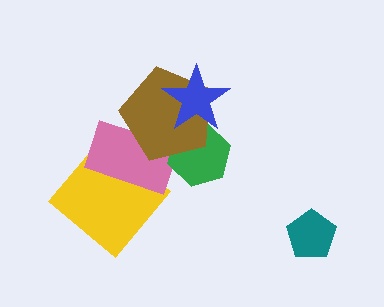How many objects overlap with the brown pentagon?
3 objects overlap with the brown pentagon.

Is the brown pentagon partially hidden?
Yes, it is partially covered by another shape.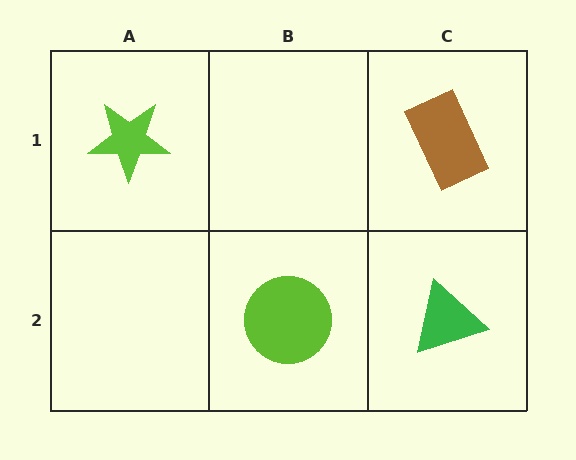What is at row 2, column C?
A green triangle.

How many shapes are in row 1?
2 shapes.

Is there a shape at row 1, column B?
No, that cell is empty.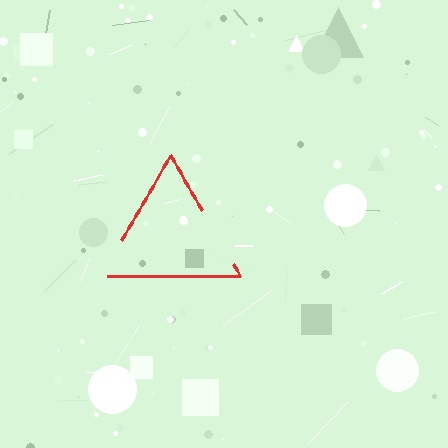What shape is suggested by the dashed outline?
The dashed outline suggests a triangle.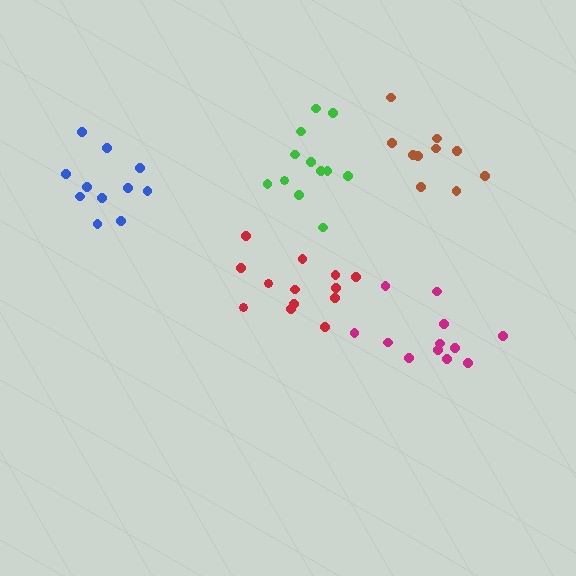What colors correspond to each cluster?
The clusters are colored: blue, magenta, red, brown, green.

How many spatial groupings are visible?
There are 5 spatial groupings.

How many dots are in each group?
Group 1: 11 dots, Group 2: 12 dots, Group 3: 13 dots, Group 4: 10 dots, Group 5: 12 dots (58 total).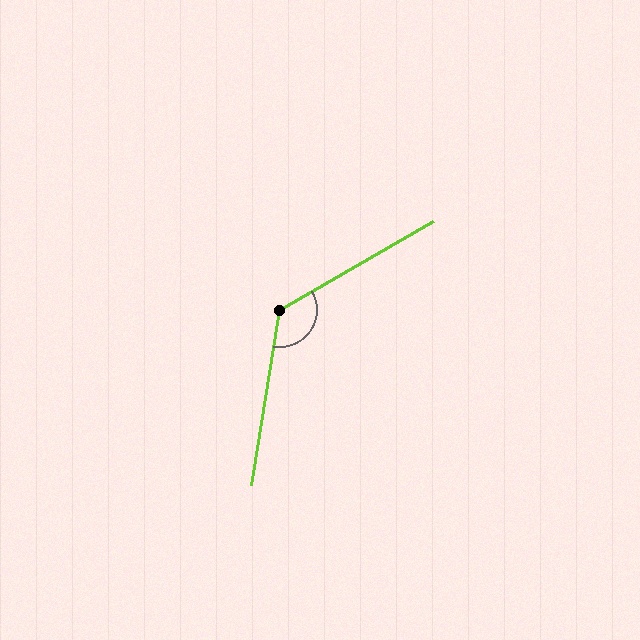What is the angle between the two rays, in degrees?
Approximately 129 degrees.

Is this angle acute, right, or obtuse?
It is obtuse.